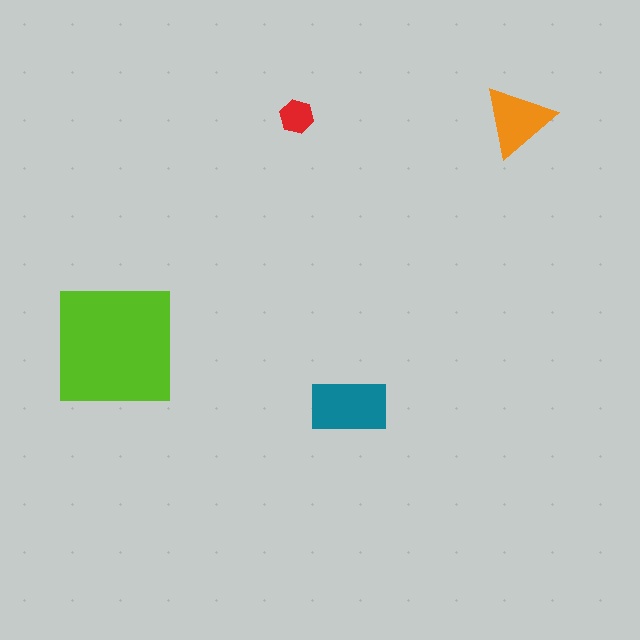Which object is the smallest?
The red hexagon.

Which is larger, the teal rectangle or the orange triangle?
The teal rectangle.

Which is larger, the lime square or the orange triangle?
The lime square.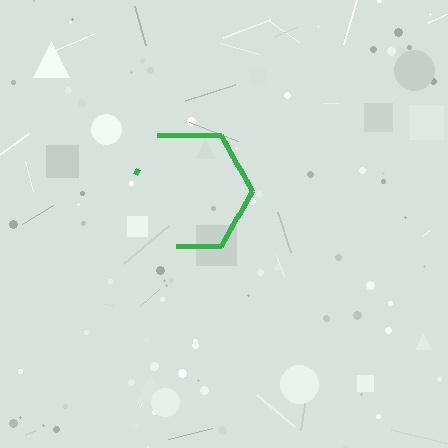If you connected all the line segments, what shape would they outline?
They would outline a hexagon.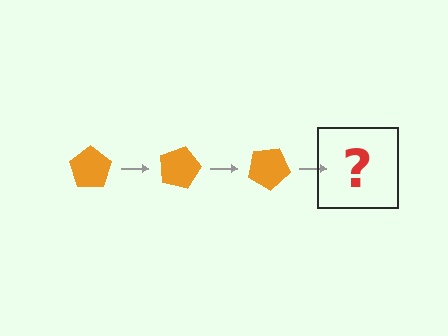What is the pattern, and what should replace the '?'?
The pattern is that the pentagon rotates 15 degrees each step. The '?' should be an orange pentagon rotated 45 degrees.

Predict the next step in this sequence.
The next step is an orange pentagon rotated 45 degrees.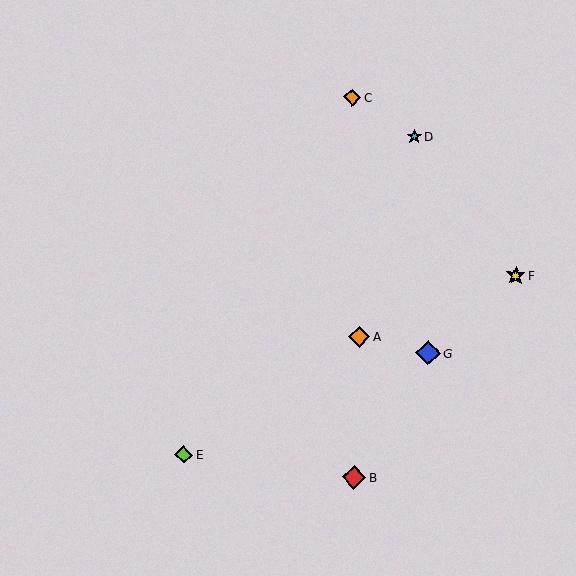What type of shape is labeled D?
Shape D is a cyan star.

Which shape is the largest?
The blue diamond (labeled G) is the largest.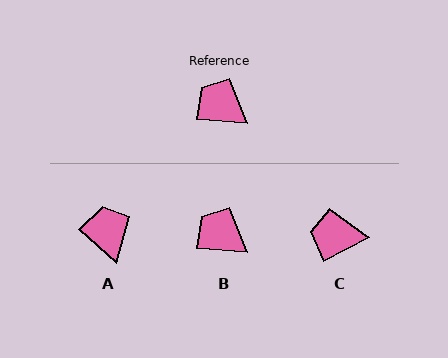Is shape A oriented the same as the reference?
No, it is off by about 37 degrees.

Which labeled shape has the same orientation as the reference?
B.